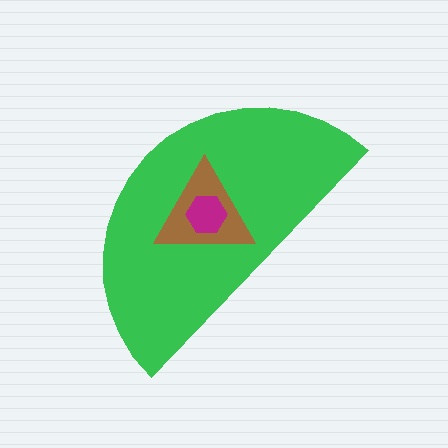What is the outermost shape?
The green semicircle.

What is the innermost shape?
The magenta hexagon.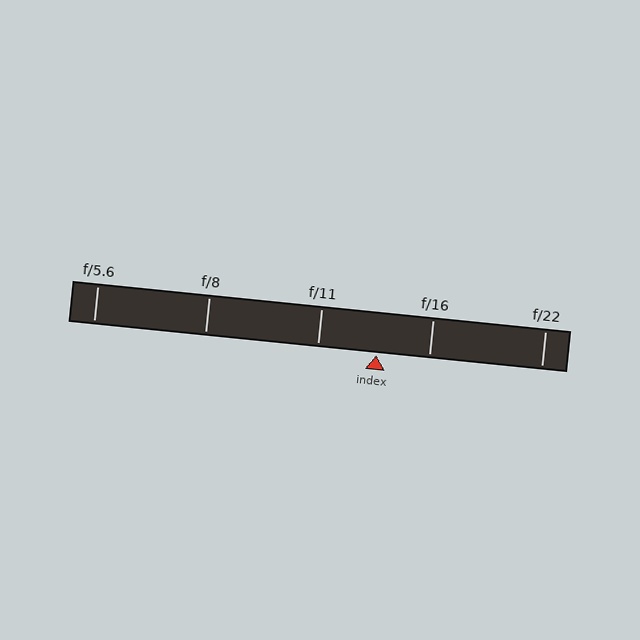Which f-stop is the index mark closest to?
The index mark is closest to f/16.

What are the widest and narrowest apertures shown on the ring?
The widest aperture shown is f/5.6 and the narrowest is f/22.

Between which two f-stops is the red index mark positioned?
The index mark is between f/11 and f/16.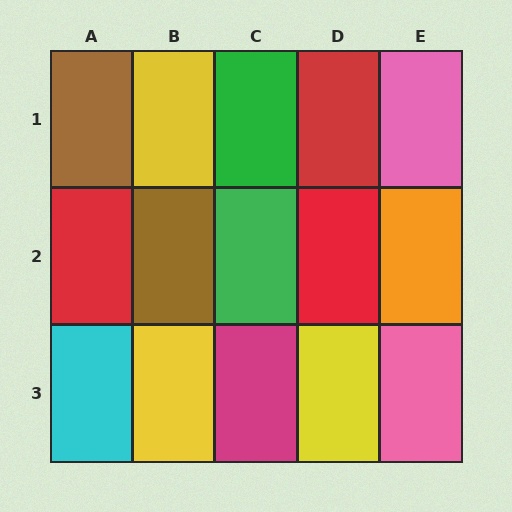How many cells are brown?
2 cells are brown.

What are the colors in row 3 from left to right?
Cyan, yellow, magenta, yellow, pink.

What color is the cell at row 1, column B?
Yellow.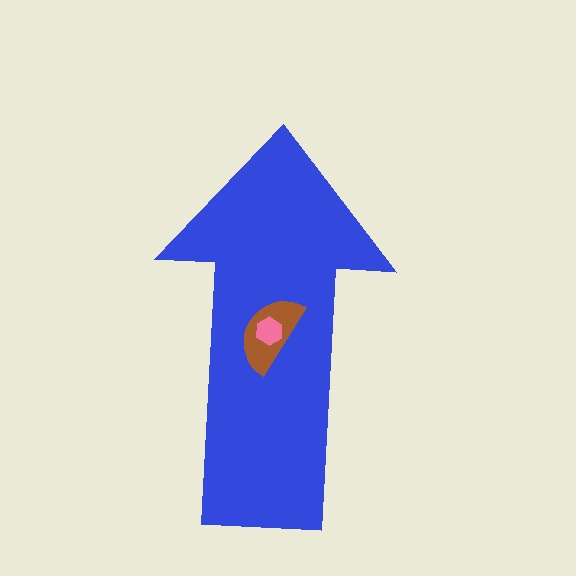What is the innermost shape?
The pink hexagon.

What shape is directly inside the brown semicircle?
The pink hexagon.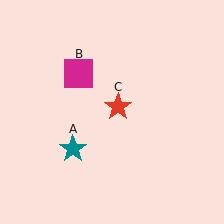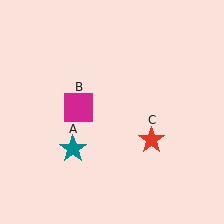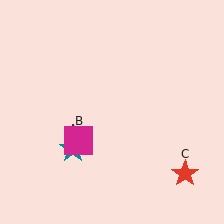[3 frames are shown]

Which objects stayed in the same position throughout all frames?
Teal star (object A) remained stationary.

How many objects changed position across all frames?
2 objects changed position: magenta square (object B), red star (object C).